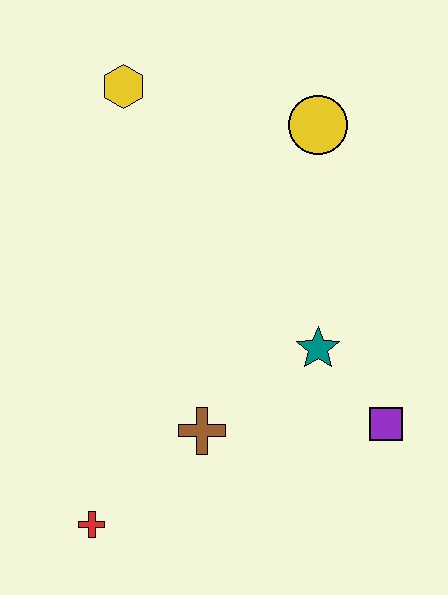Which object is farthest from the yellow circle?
The red cross is farthest from the yellow circle.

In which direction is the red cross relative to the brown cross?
The red cross is to the left of the brown cross.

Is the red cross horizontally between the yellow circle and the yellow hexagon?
No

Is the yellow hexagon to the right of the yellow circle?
No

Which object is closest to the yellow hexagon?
The yellow circle is closest to the yellow hexagon.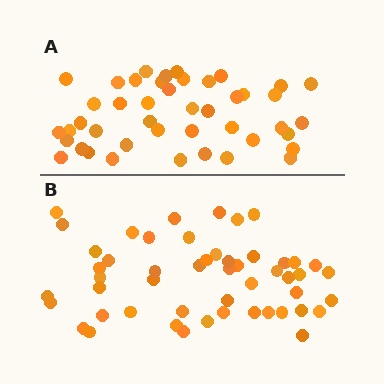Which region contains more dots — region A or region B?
Region B (the bottom region) has more dots.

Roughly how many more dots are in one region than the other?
Region B has roughly 8 or so more dots than region A.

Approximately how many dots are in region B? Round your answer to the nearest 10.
About 50 dots. (The exact count is 51, which rounds to 50.)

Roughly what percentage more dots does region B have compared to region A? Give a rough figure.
About 15% more.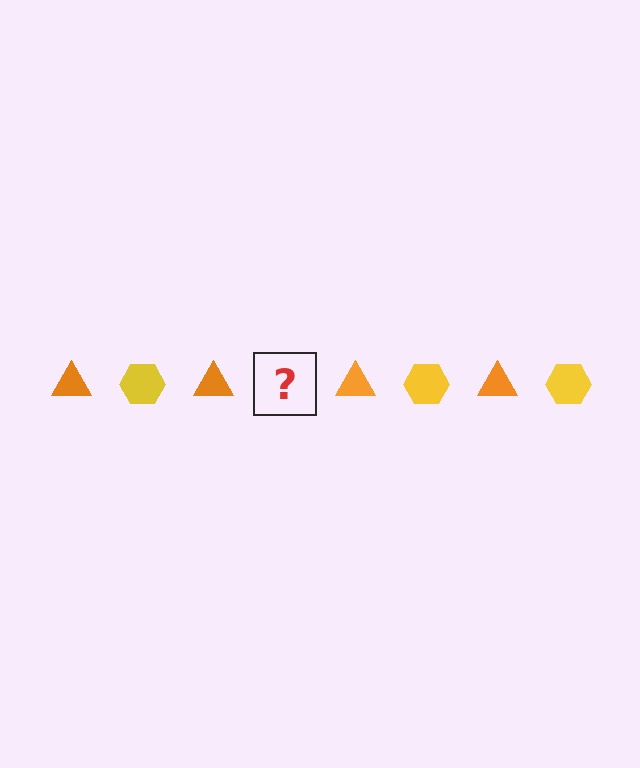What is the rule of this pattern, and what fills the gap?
The rule is that the pattern alternates between orange triangle and yellow hexagon. The gap should be filled with a yellow hexagon.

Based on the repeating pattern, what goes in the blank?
The blank should be a yellow hexagon.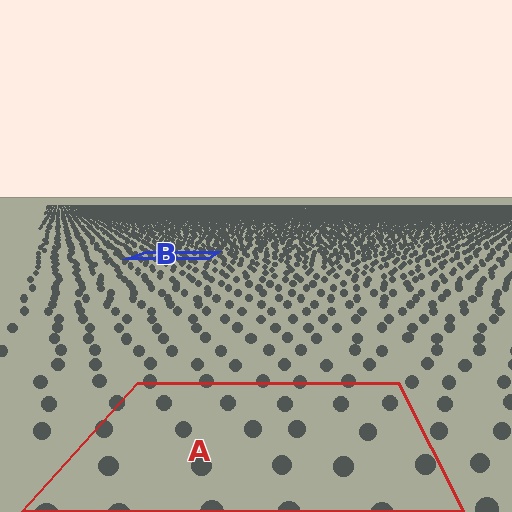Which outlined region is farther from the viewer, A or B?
Region B is farther from the viewer — the texture elements inside it appear smaller and more densely packed.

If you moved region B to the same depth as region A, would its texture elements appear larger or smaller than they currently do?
They would appear larger. At a closer depth, the same texture elements are projected at a bigger on-screen size.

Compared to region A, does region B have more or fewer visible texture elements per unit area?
Region B has more texture elements per unit area — they are packed more densely because it is farther away.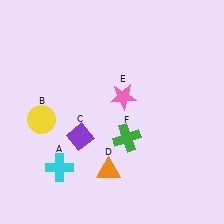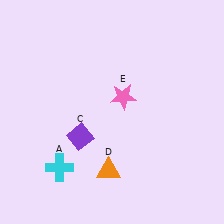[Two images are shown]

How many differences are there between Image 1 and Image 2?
There are 2 differences between the two images.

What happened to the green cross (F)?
The green cross (F) was removed in Image 2. It was in the bottom-right area of Image 1.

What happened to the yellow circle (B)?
The yellow circle (B) was removed in Image 2. It was in the bottom-left area of Image 1.